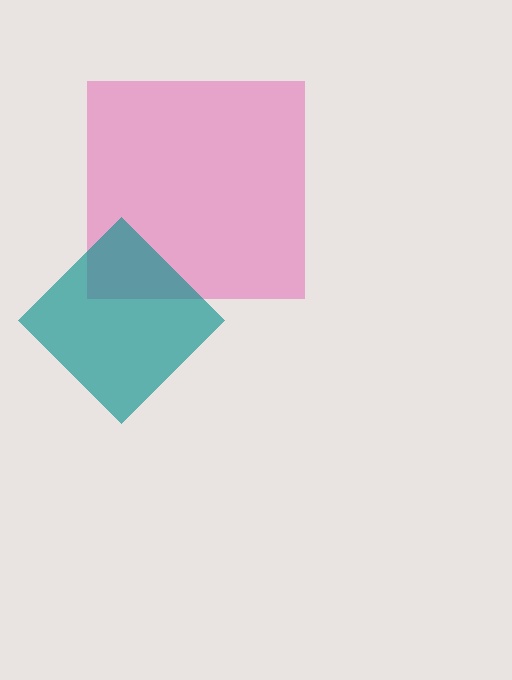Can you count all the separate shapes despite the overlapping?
Yes, there are 2 separate shapes.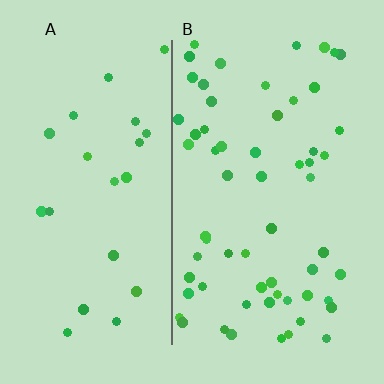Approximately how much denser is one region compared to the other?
Approximately 2.6× — region B over region A.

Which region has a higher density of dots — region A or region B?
B (the right).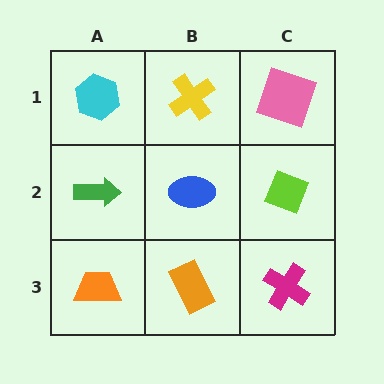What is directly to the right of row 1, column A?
A yellow cross.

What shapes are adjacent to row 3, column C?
A lime diamond (row 2, column C), an orange rectangle (row 3, column B).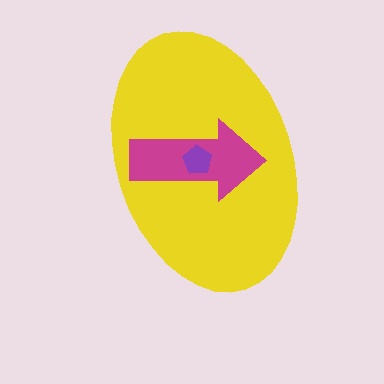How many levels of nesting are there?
3.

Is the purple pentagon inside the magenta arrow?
Yes.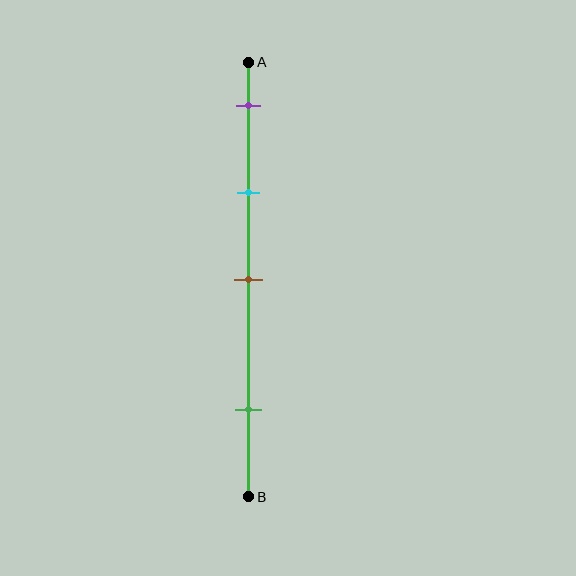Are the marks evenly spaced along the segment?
No, the marks are not evenly spaced.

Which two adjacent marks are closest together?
The purple and cyan marks are the closest adjacent pair.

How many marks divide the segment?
There are 4 marks dividing the segment.